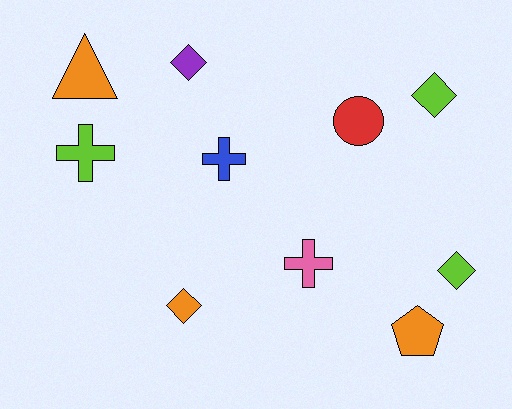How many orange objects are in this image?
There are 3 orange objects.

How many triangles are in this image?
There is 1 triangle.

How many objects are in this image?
There are 10 objects.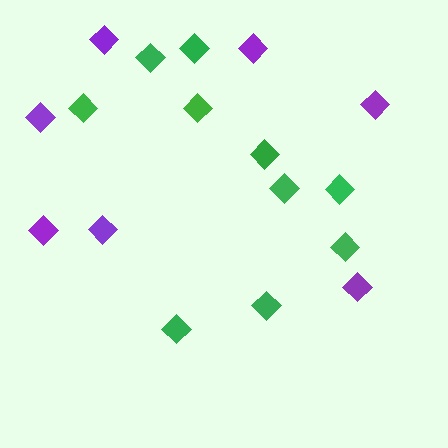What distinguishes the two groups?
There are 2 groups: one group of purple diamonds (7) and one group of green diamonds (10).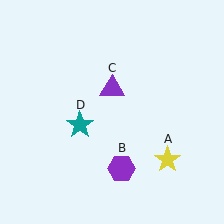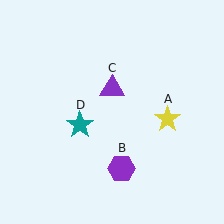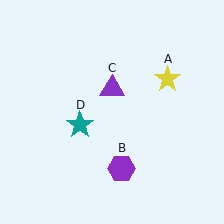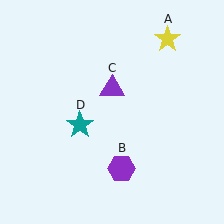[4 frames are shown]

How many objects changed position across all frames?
1 object changed position: yellow star (object A).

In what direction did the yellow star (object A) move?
The yellow star (object A) moved up.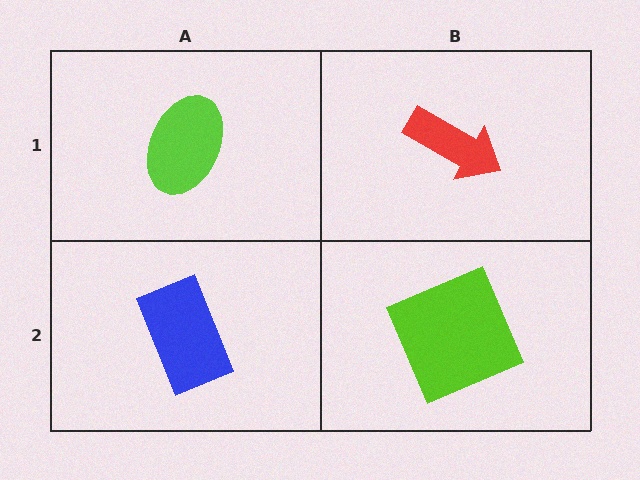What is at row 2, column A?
A blue rectangle.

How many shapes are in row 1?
2 shapes.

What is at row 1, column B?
A red arrow.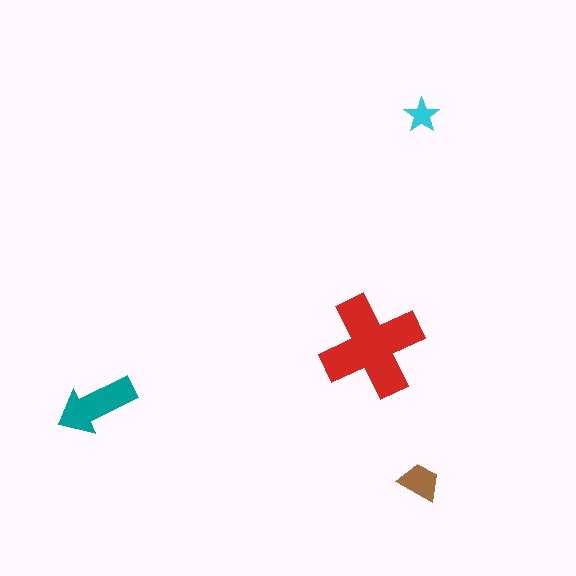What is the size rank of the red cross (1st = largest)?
1st.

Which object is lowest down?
The brown trapezoid is bottommost.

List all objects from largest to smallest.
The red cross, the teal arrow, the brown trapezoid, the cyan star.